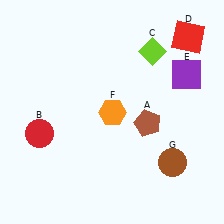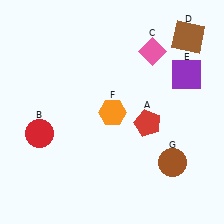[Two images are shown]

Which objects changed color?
A changed from brown to red. C changed from lime to pink. D changed from red to brown.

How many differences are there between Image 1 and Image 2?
There are 3 differences between the two images.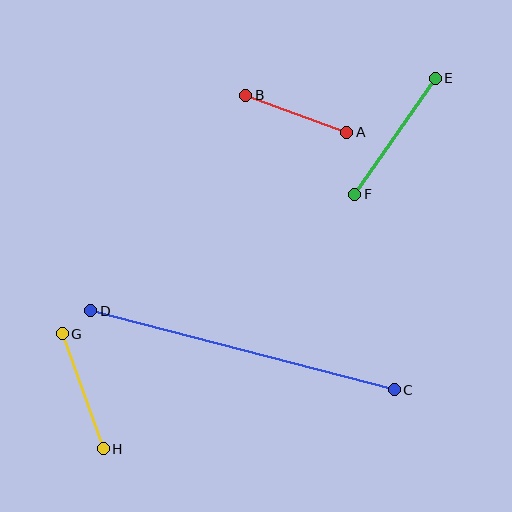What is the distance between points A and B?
The distance is approximately 107 pixels.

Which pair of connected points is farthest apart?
Points C and D are farthest apart.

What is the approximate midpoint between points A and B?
The midpoint is at approximately (296, 114) pixels.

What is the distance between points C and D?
The distance is approximately 314 pixels.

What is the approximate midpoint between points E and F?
The midpoint is at approximately (395, 136) pixels.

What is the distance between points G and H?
The distance is approximately 122 pixels.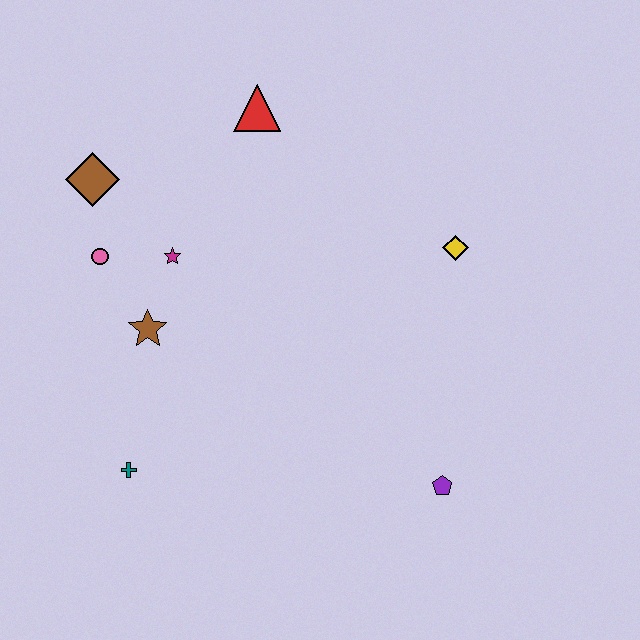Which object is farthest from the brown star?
The purple pentagon is farthest from the brown star.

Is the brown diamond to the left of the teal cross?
Yes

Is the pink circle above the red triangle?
No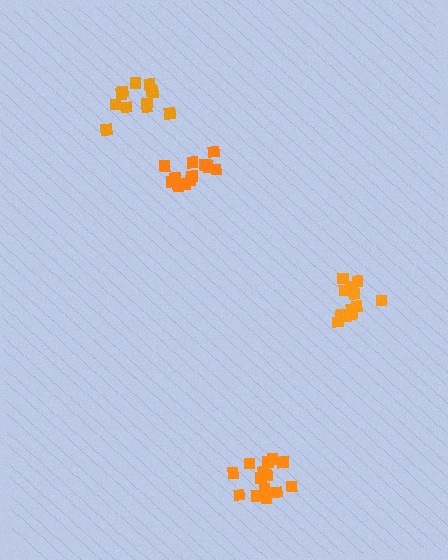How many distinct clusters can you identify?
There are 4 distinct clusters.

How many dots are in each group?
Group 1: 12 dots, Group 2: 12 dots, Group 3: 12 dots, Group 4: 14 dots (50 total).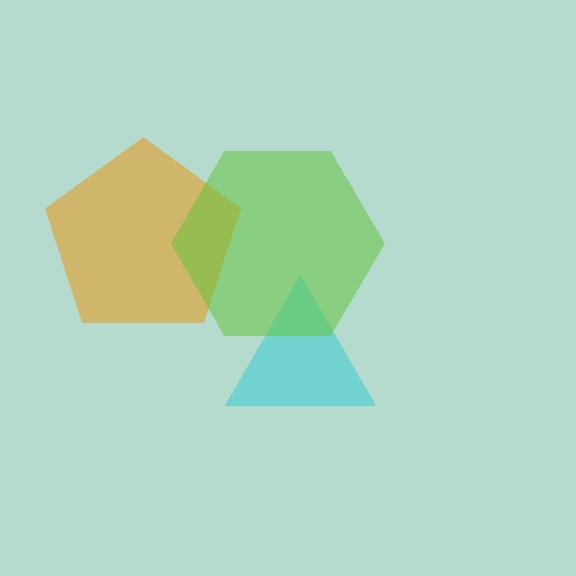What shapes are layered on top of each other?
The layered shapes are: an orange pentagon, a cyan triangle, a lime hexagon.